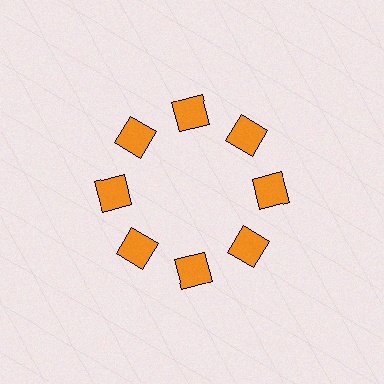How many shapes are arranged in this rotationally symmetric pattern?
There are 8 shapes, arranged in 8 groups of 1.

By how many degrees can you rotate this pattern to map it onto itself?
The pattern maps onto itself every 45 degrees of rotation.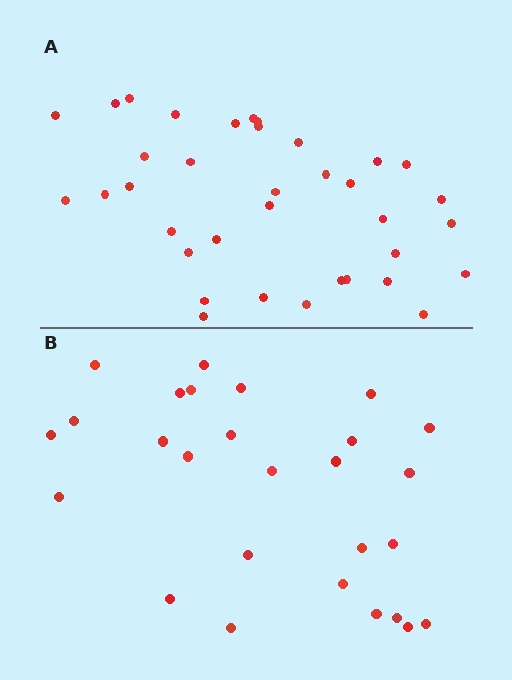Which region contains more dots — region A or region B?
Region A (the top region) has more dots.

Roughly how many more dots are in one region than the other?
Region A has roughly 8 or so more dots than region B.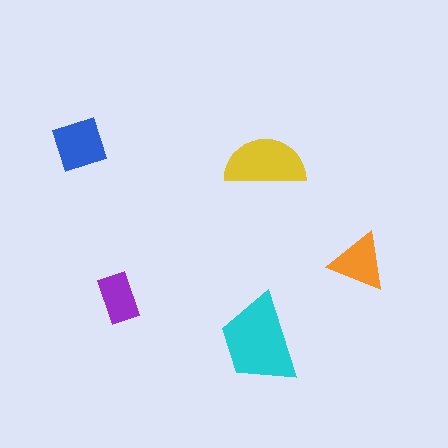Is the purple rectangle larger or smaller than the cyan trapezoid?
Smaller.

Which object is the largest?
The cyan trapezoid.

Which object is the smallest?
The purple rectangle.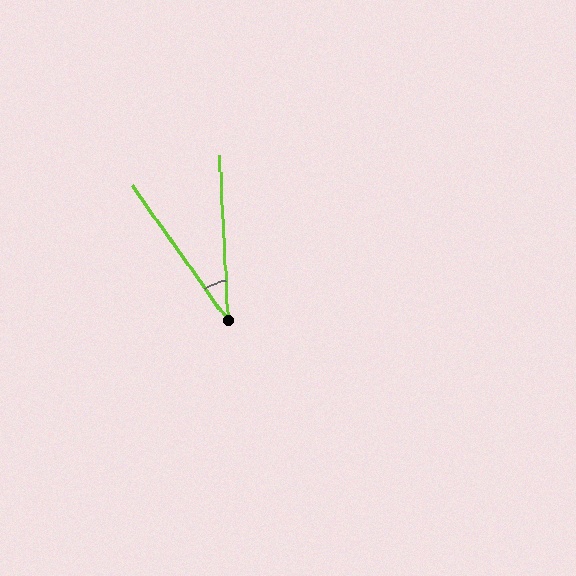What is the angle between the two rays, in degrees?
Approximately 33 degrees.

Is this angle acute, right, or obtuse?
It is acute.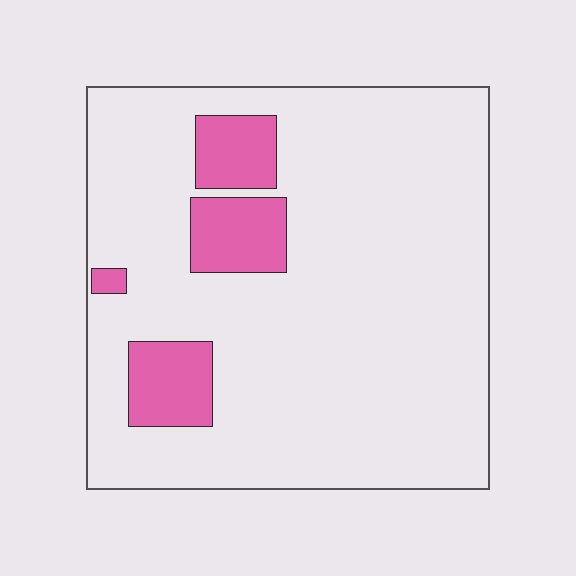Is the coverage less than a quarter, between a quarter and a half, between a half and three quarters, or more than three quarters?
Less than a quarter.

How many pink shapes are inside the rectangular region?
4.